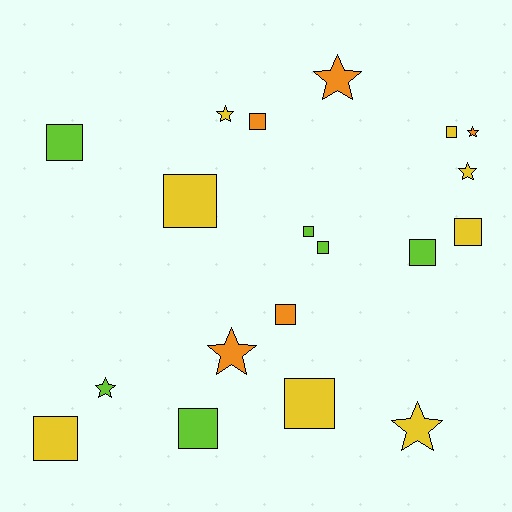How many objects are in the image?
There are 19 objects.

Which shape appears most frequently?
Square, with 12 objects.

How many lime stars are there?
There is 1 lime star.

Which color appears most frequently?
Yellow, with 8 objects.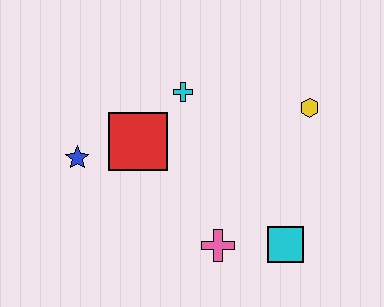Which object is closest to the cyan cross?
The red square is closest to the cyan cross.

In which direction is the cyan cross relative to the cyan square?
The cyan cross is above the cyan square.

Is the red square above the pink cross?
Yes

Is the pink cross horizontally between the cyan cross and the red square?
No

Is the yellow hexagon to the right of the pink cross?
Yes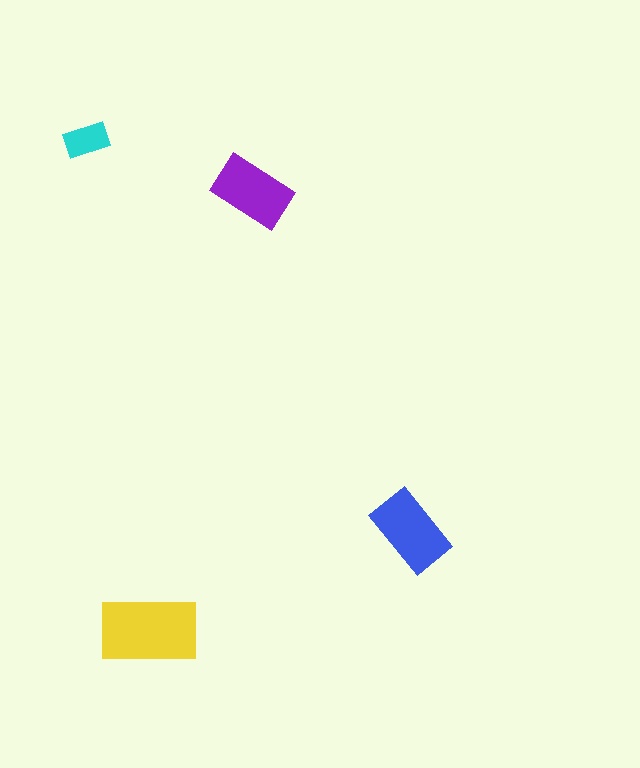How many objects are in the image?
There are 4 objects in the image.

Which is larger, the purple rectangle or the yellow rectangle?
The yellow one.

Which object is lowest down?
The yellow rectangle is bottommost.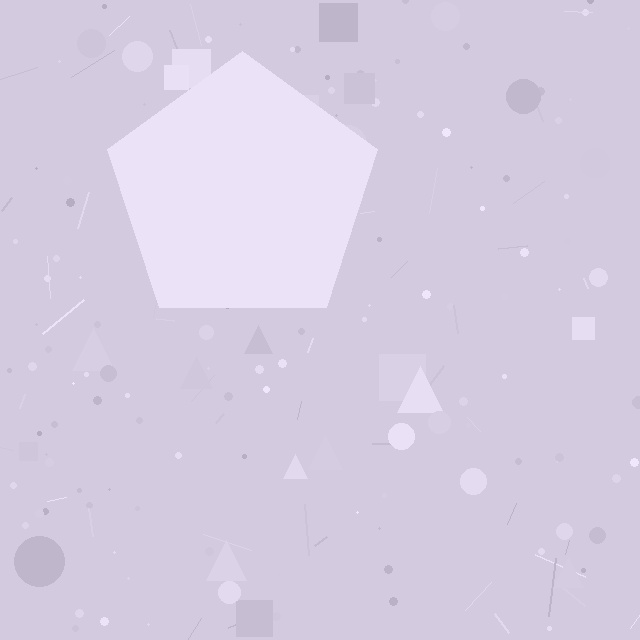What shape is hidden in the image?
A pentagon is hidden in the image.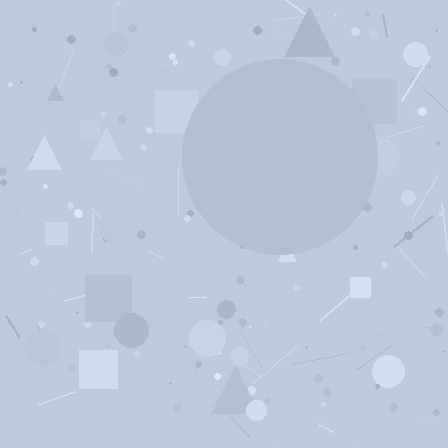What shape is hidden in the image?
A circle is hidden in the image.